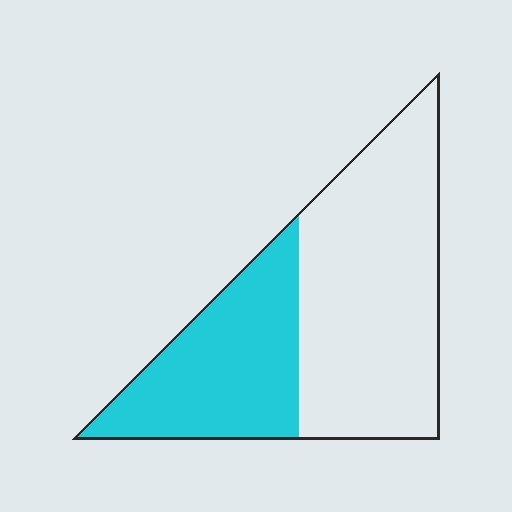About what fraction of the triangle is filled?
About three eighths (3/8).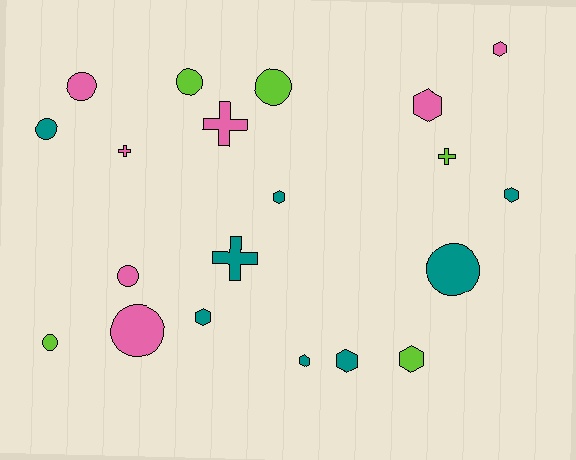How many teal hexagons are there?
There are 5 teal hexagons.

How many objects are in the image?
There are 20 objects.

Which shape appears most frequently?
Hexagon, with 8 objects.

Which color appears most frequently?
Teal, with 8 objects.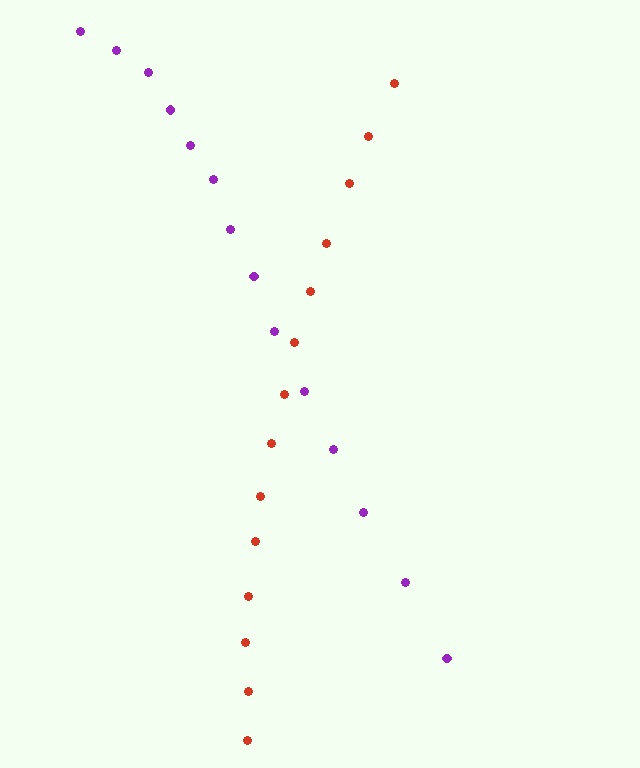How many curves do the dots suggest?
There are 2 distinct paths.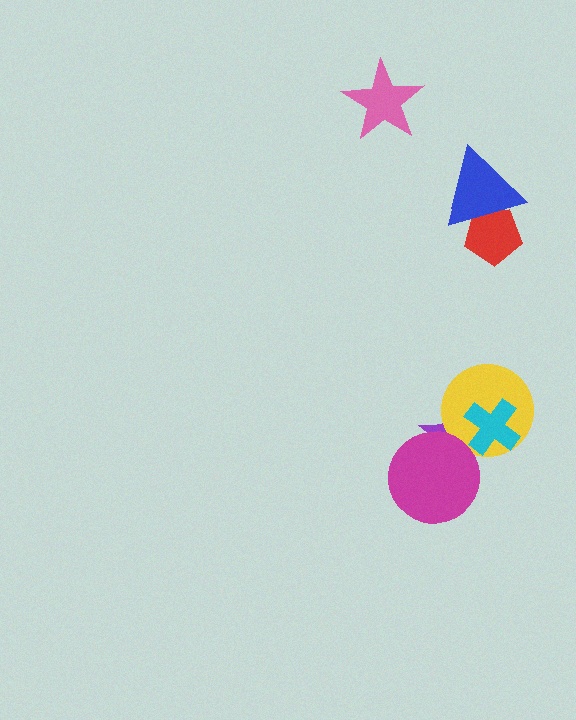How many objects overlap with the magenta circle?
1 object overlaps with the magenta circle.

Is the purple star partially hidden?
Yes, it is partially covered by another shape.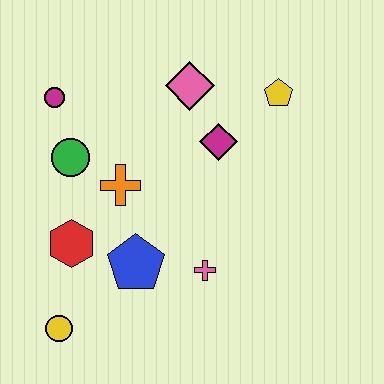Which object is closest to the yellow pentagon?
The magenta diamond is closest to the yellow pentagon.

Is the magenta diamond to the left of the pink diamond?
No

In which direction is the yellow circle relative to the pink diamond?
The yellow circle is below the pink diamond.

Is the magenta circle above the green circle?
Yes